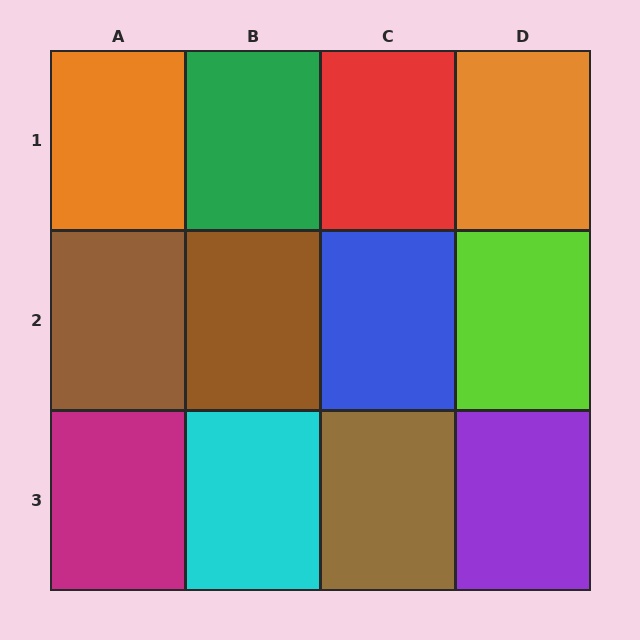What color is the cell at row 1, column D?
Orange.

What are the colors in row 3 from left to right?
Magenta, cyan, brown, purple.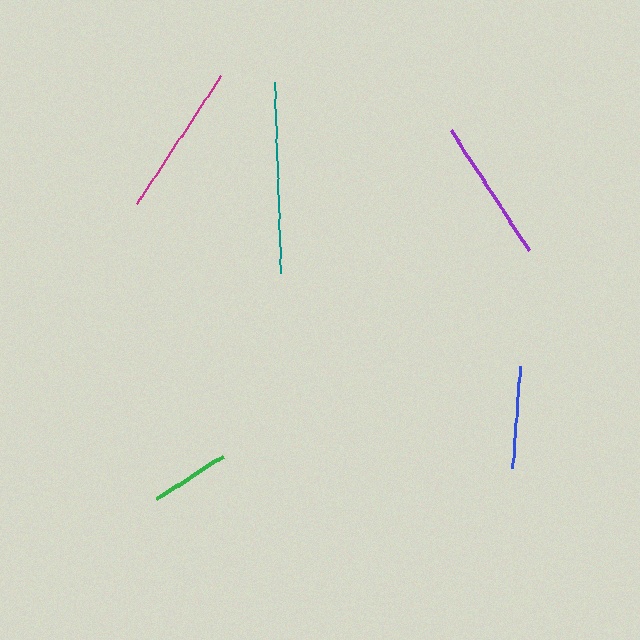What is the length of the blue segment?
The blue segment is approximately 102 pixels long.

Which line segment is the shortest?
The green line is the shortest at approximately 79 pixels.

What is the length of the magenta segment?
The magenta segment is approximately 153 pixels long.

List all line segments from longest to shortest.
From longest to shortest: teal, magenta, purple, blue, green.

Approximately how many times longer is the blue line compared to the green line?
The blue line is approximately 1.3 times the length of the green line.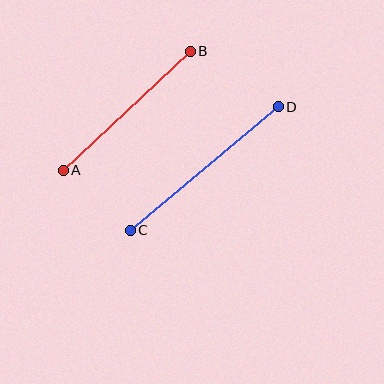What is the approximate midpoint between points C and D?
The midpoint is at approximately (204, 169) pixels.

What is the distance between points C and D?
The distance is approximately 193 pixels.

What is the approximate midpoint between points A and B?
The midpoint is at approximately (127, 111) pixels.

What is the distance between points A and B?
The distance is approximately 174 pixels.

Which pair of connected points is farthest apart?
Points C and D are farthest apart.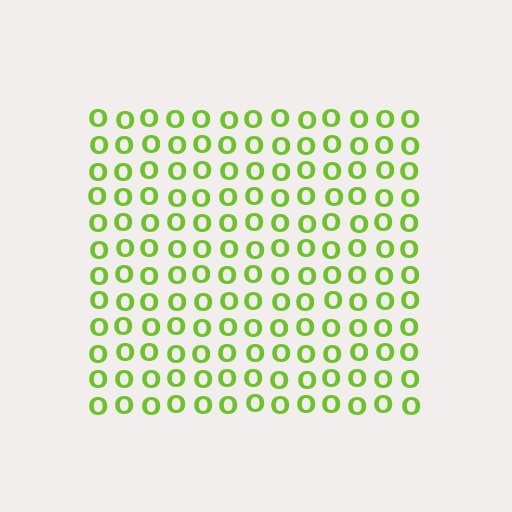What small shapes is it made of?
It is made of small letter O's.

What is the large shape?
The large shape is a square.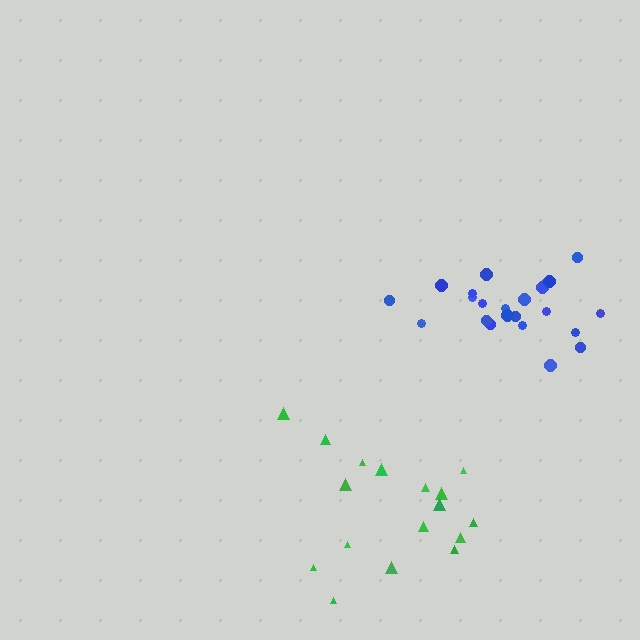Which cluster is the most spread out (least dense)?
Green.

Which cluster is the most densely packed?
Blue.